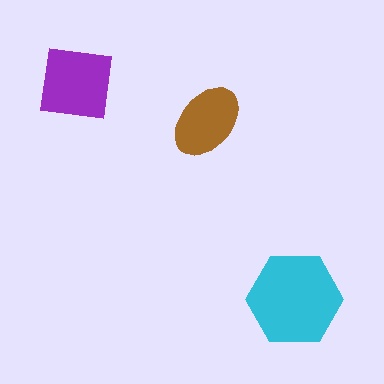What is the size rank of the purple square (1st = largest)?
2nd.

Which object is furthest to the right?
The cyan hexagon is rightmost.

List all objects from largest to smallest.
The cyan hexagon, the purple square, the brown ellipse.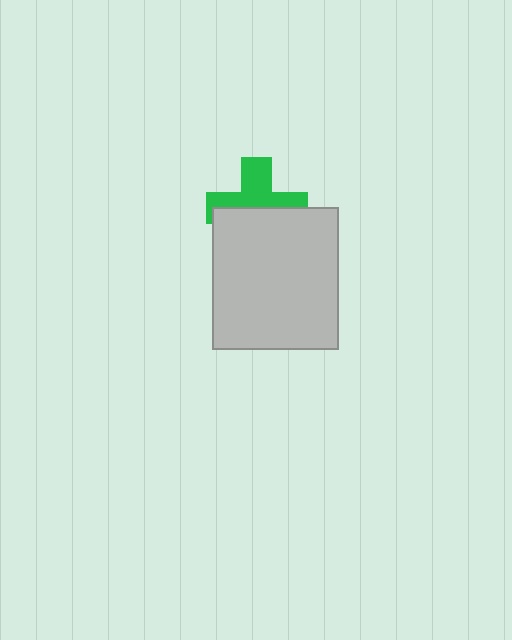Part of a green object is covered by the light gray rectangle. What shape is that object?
It is a cross.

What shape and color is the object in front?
The object in front is a light gray rectangle.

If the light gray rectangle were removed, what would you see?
You would see the complete green cross.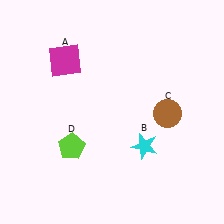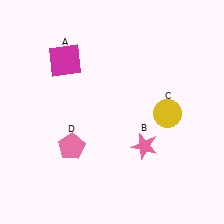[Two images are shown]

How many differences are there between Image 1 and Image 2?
There are 3 differences between the two images.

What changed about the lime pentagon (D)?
In Image 1, D is lime. In Image 2, it changed to pink.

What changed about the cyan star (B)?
In Image 1, B is cyan. In Image 2, it changed to pink.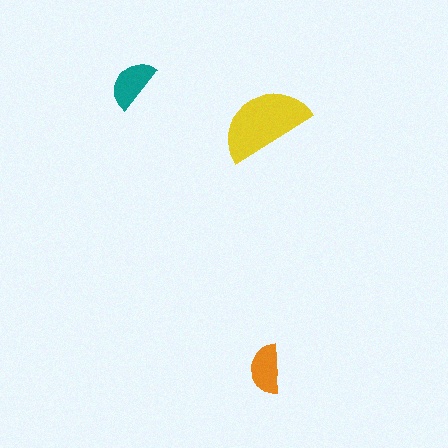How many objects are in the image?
There are 3 objects in the image.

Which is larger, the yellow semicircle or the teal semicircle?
The yellow one.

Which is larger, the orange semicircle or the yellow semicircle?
The yellow one.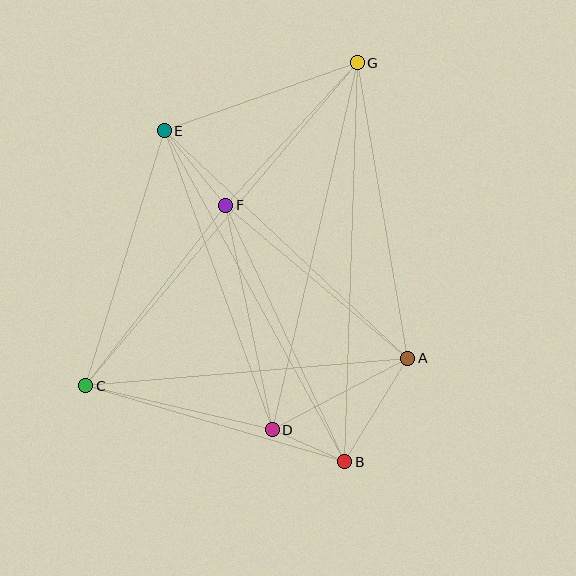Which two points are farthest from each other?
Points C and G are farthest from each other.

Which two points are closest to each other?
Points B and D are closest to each other.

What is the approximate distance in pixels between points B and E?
The distance between B and E is approximately 377 pixels.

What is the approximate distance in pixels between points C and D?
The distance between C and D is approximately 192 pixels.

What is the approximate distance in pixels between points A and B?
The distance between A and B is approximately 121 pixels.